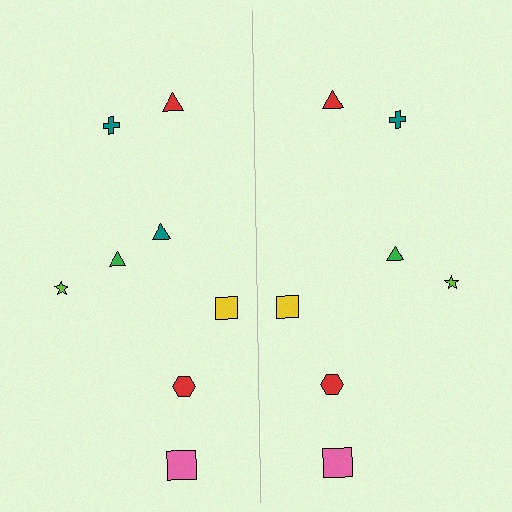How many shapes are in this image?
There are 15 shapes in this image.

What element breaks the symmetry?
A teal triangle is missing from the right side.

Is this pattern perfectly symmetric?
No, the pattern is not perfectly symmetric. A teal triangle is missing from the right side.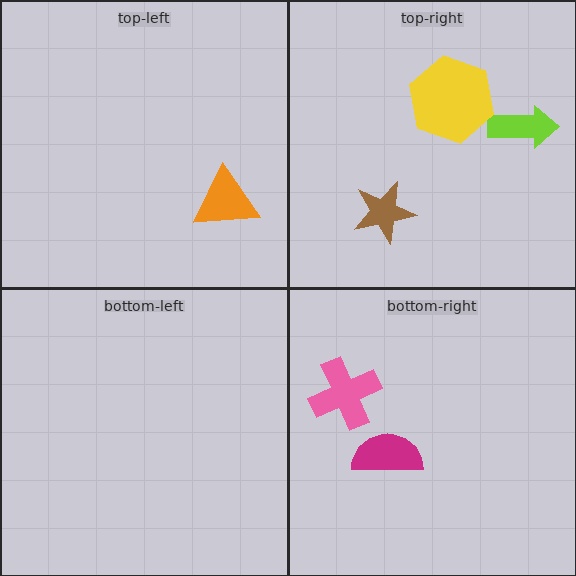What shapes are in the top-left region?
The orange triangle.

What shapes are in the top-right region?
The lime arrow, the brown star, the yellow hexagon.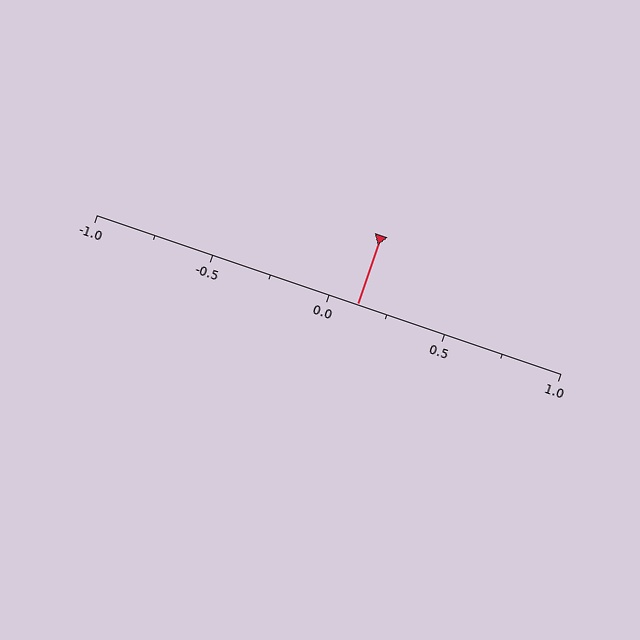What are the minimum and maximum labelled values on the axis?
The axis runs from -1.0 to 1.0.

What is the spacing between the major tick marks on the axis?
The major ticks are spaced 0.5 apart.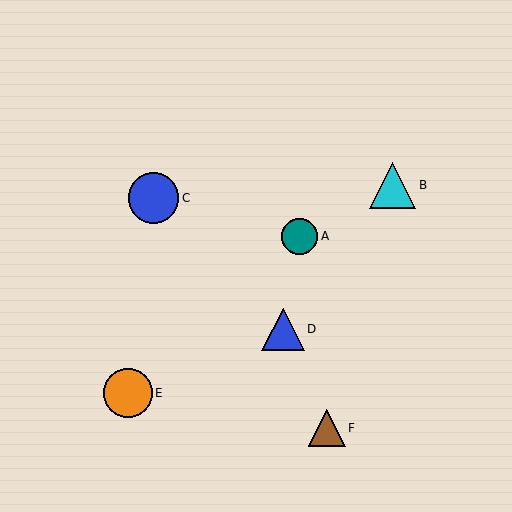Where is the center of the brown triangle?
The center of the brown triangle is at (327, 428).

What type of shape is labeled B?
Shape B is a cyan triangle.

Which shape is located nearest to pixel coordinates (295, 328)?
The blue triangle (labeled D) at (283, 329) is nearest to that location.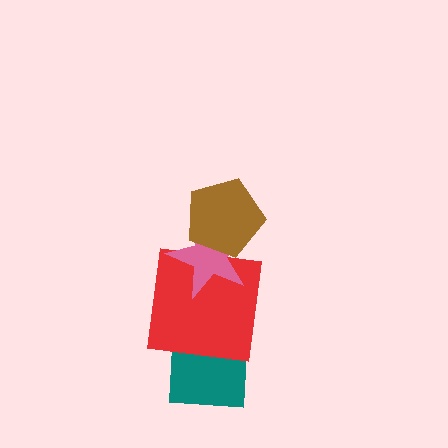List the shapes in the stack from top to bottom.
From top to bottom: the brown pentagon, the pink star, the red square, the teal square.